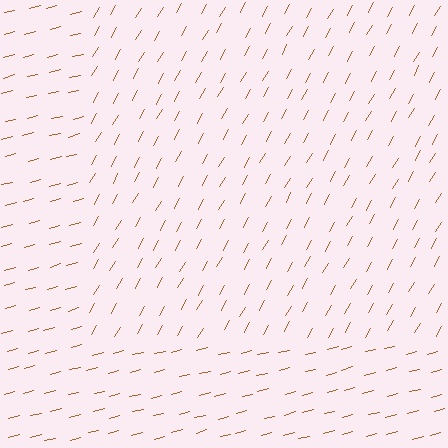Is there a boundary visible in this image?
Yes, there is a texture boundary formed by a change in line orientation.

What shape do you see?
I see a rectangle.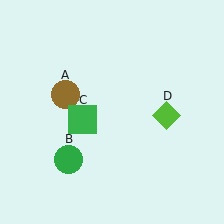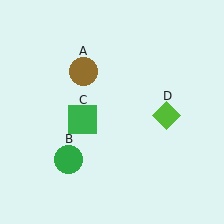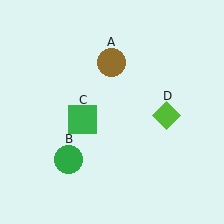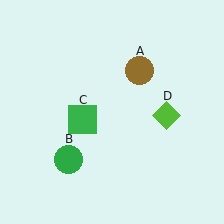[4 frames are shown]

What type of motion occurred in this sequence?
The brown circle (object A) rotated clockwise around the center of the scene.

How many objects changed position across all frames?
1 object changed position: brown circle (object A).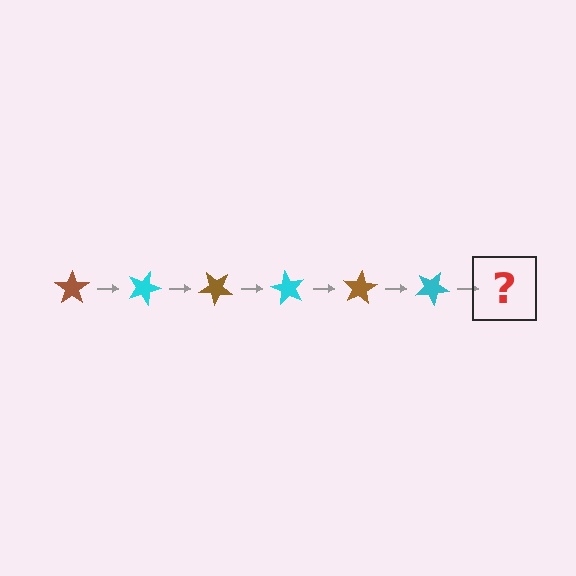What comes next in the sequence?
The next element should be a brown star, rotated 120 degrees from the start.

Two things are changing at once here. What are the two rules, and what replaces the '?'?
The two rules are that it rotates 20 degrees each step and the color cycles through brown and cyan. The '?' should be a brown star, rotated 120 degrees from the start.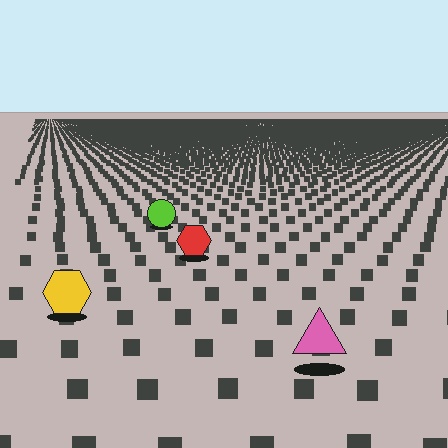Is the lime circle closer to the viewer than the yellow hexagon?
No. The yellow hexagon is closer — you can tell from the texture gradient: the ground texture is coarser near it.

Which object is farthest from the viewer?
The lime circle is farthest from the viewer. It appears smaller and the ground texture around it is denser.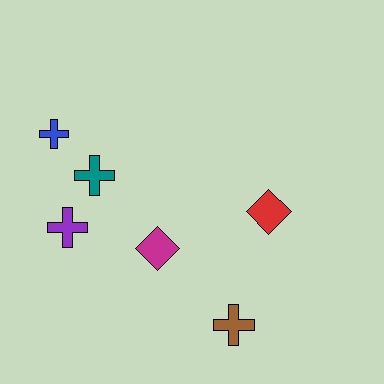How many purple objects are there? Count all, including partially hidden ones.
There is 1 purple object.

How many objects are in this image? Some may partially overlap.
There are 6 objects.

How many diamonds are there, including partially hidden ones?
There are 2 diamonds.